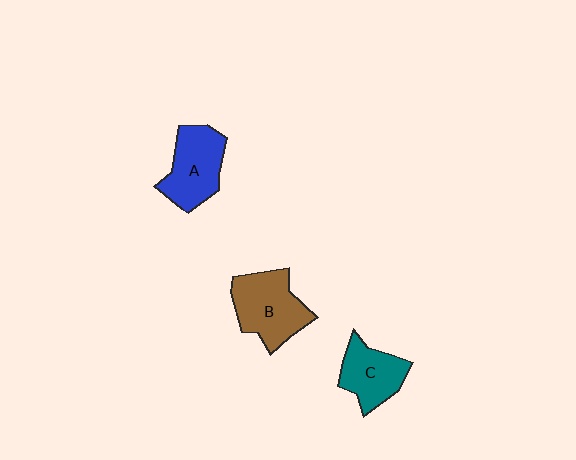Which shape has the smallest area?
Shape C (teal).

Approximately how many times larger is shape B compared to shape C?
Approximately 1.3 times.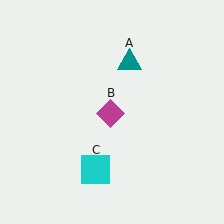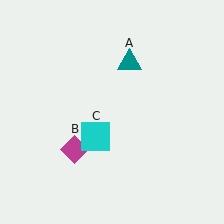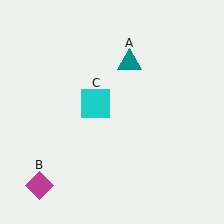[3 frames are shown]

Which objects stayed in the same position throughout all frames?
Teal triangle (object A) remained stationary.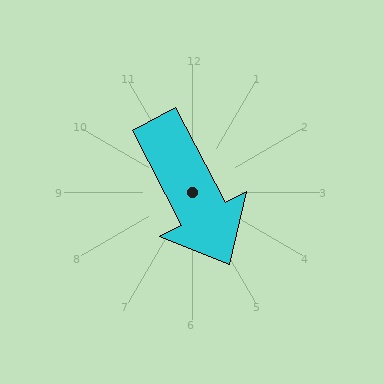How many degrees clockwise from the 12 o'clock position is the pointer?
Approximately 152 degrees.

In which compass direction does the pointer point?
Southeast.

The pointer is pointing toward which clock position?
Roughly 5 o'clock.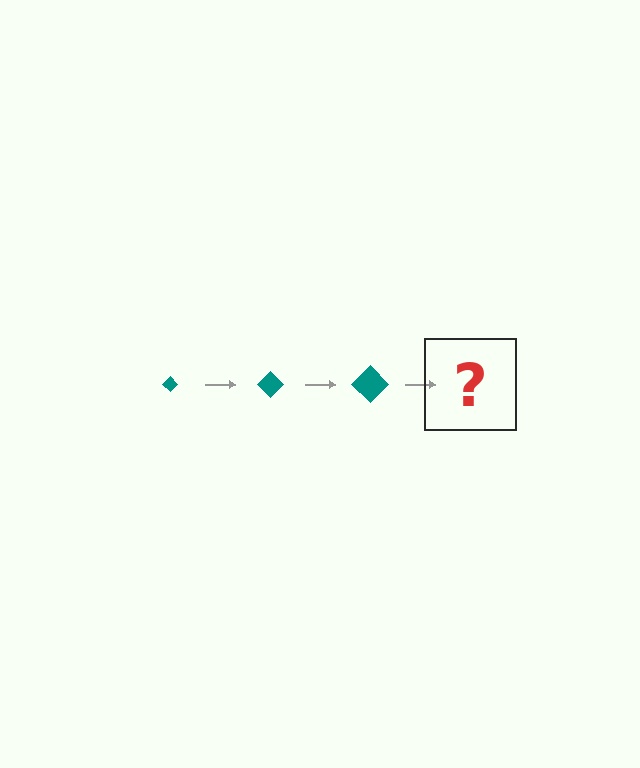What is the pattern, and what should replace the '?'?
The pattern is that the diamond gets progressively larger each step. The '?' should be a teal diamond, larger than the previous one.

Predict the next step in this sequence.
The next step is a teal diamond, larger than the previous one.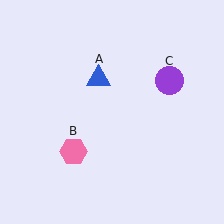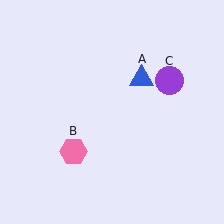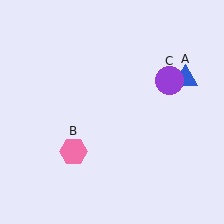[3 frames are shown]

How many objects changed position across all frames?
1 object changed position: blue triangle (object A).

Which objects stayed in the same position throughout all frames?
Pink hexagon (object B) and purple circle (object C) remained stationary.